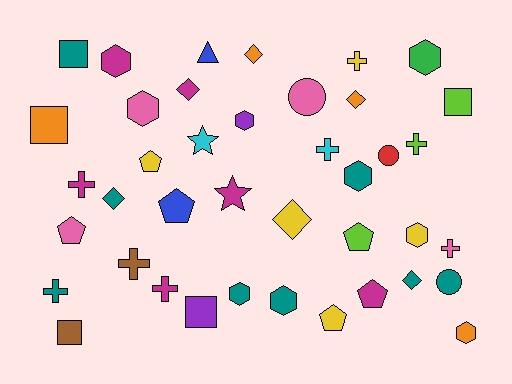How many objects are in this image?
There are 40 objects.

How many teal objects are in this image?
There are 8 teal objects.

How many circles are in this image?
There are 3 circles.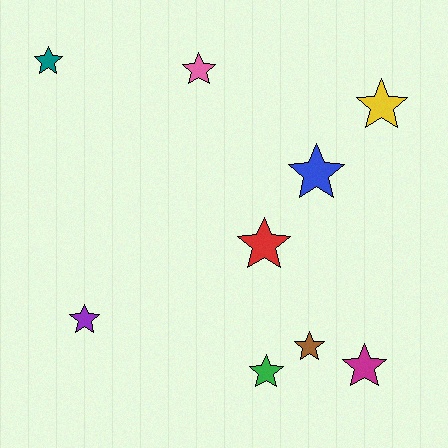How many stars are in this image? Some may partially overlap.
There are 9 stars.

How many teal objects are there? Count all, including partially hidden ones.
There is 1 teal object.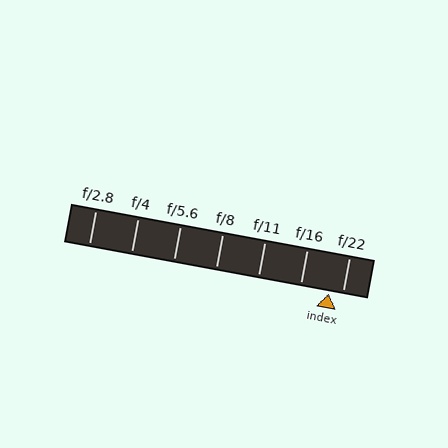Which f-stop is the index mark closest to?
The index mark is closest to f/22.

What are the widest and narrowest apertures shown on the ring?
The widest aperture shown is f/2.8 and the narrowest is f/22.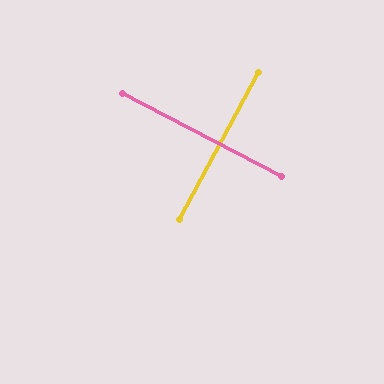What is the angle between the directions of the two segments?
Approximately 89 degrees.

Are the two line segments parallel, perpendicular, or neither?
Perpendicular — they meet at approximately 89°.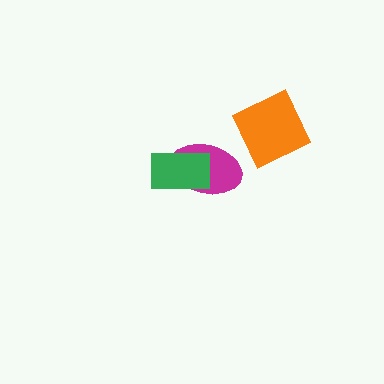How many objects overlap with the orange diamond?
0 objects overlap with the orange diamond.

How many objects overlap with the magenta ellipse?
1 object overlaps with the magenta ellipse.